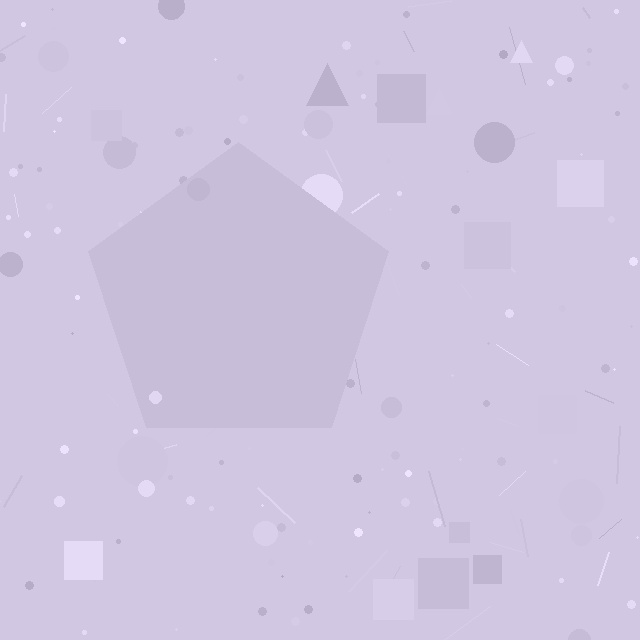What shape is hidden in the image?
A pentagon is hidden in the image.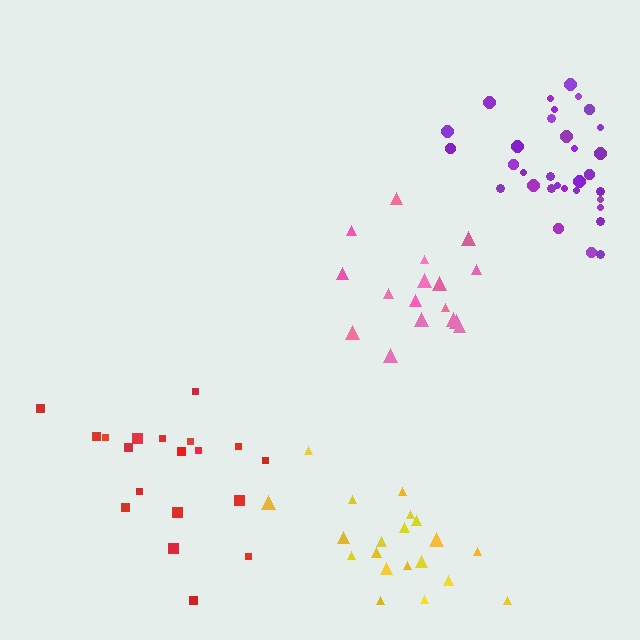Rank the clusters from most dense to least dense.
purple, pink, yellow, red.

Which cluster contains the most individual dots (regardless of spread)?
Purple (32).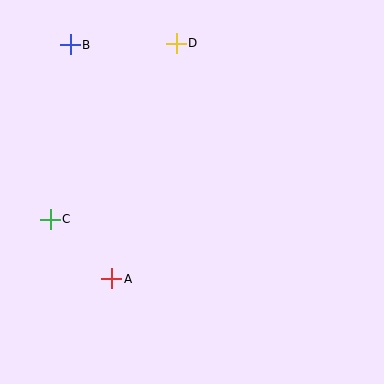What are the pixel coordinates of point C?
Point C is at (50, 219).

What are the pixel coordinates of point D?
Point D is at (176, 43).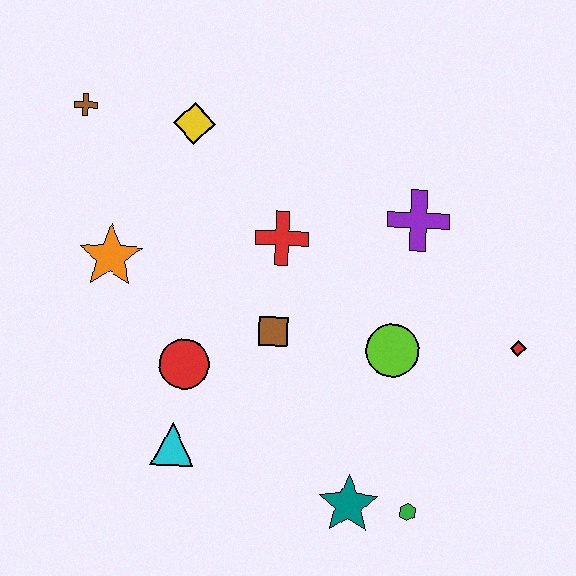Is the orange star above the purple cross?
No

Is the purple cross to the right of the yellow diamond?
Yes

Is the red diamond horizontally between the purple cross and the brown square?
No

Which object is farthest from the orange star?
The red diamond is farthest from the orange star.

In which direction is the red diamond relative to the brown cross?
The red diamond is to the right of the brown cross.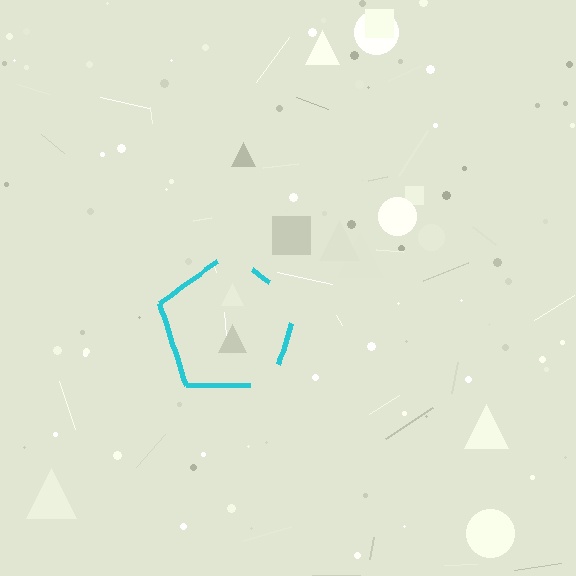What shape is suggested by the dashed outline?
The dashed outline suggests a pentagon.